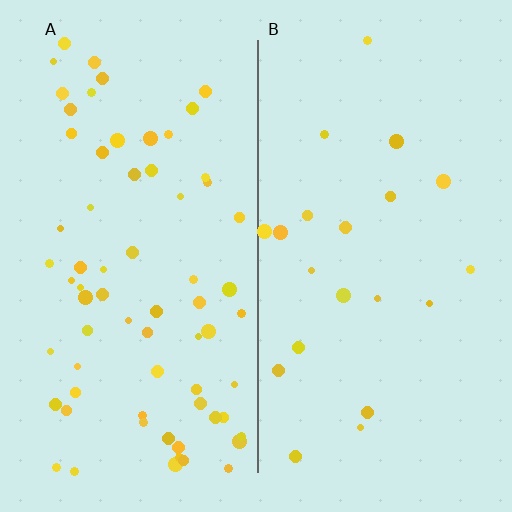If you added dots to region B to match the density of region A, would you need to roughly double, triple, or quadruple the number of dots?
Approximately triple.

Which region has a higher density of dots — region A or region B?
A (the left).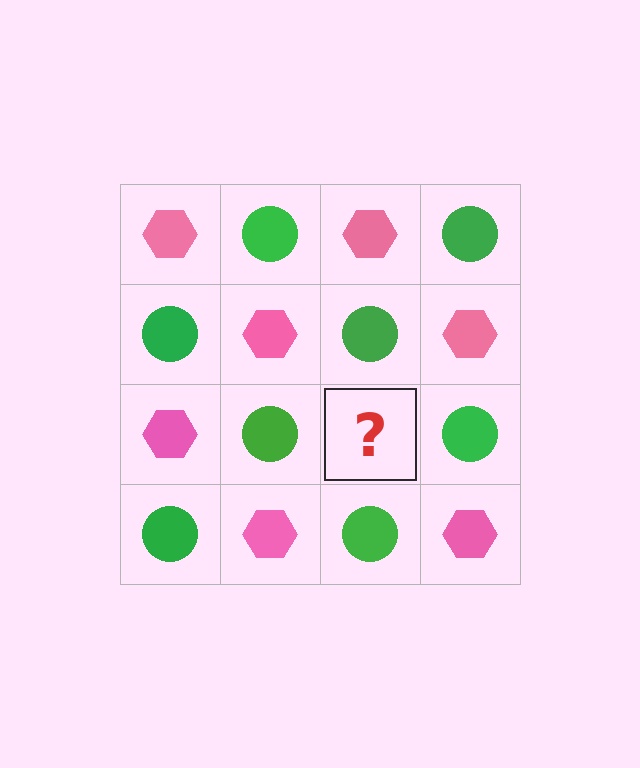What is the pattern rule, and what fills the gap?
The rule is that it alternates pink hexagon and green circle in a checkerboard pattern. The gap should be filled with a pink hexagon.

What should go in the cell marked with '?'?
The missing cell should contain a pink hexagon.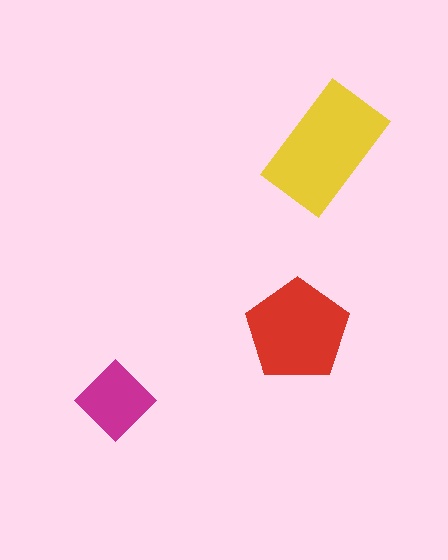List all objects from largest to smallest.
The yellow rectangle, the red pentagon, the magenta diamond.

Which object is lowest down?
The magenta diamond is bottommost.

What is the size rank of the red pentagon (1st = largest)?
2nd.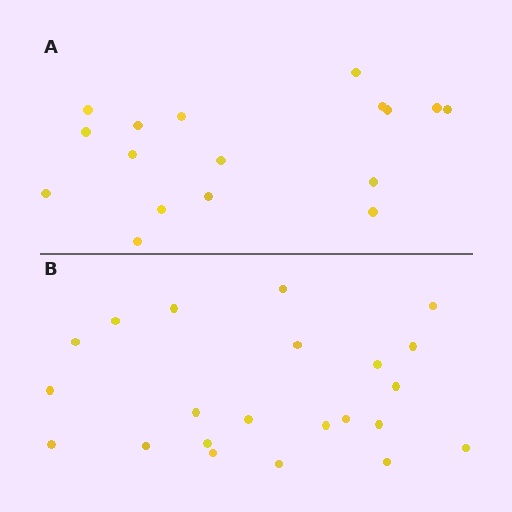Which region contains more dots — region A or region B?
Region B (the bottom region) has more dots.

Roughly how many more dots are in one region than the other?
Region B has about 5 more dots than region A.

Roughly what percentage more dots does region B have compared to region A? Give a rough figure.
About 30% more.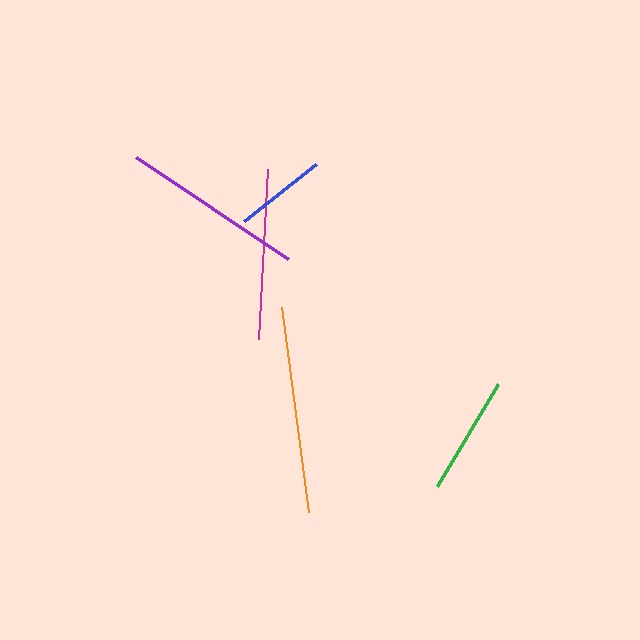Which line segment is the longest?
The orange line is the longest at approximately 207 pixels.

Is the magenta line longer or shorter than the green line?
The magenta line is longer than the green line.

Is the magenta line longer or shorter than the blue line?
The magenta line is longer than the blue line.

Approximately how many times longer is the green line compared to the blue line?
The green line is approximately 1.3 times the length of the blue line.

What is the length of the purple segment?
The purple segment is approximately 183 pixels long.